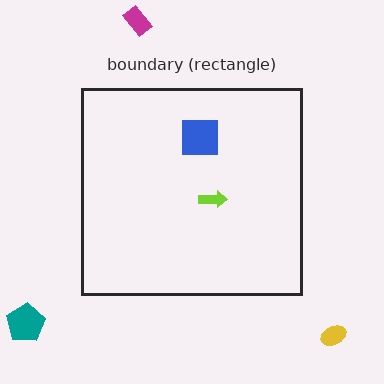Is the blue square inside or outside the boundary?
Inside.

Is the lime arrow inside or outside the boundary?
Inside.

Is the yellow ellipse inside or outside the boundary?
Outside.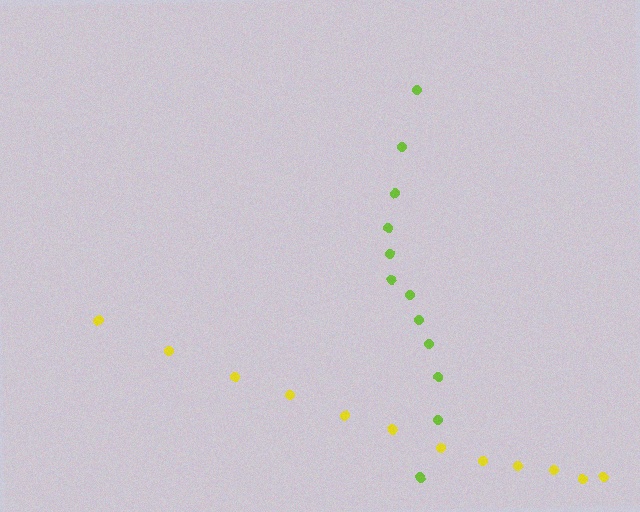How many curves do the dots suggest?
There are 2 distinct paths.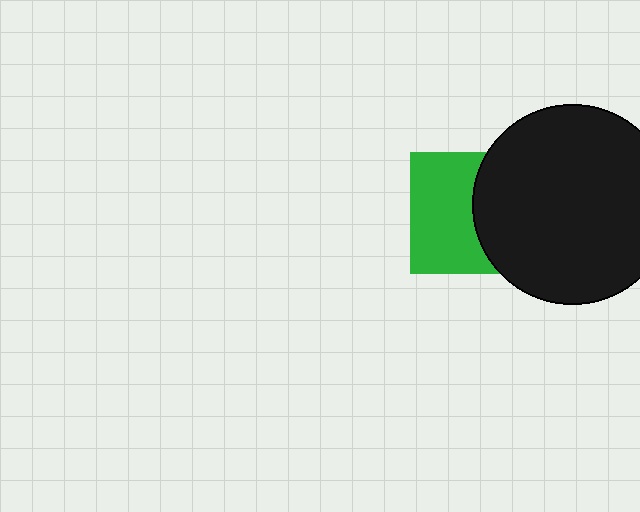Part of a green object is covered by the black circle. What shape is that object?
It is a square.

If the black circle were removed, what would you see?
You would see the complete green square.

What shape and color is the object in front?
The object in front is a black circle.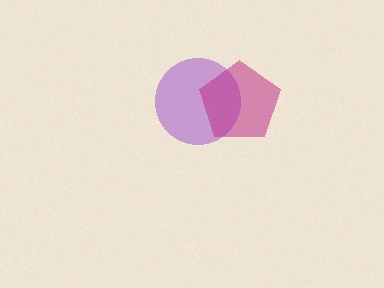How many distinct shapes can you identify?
There are 2 distinct shapes: a purple circle, a magenta pentagon.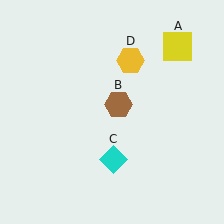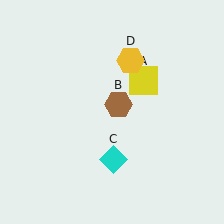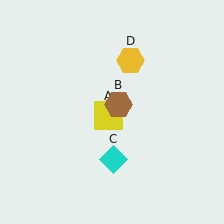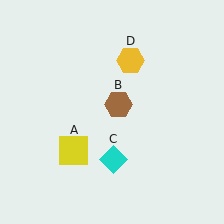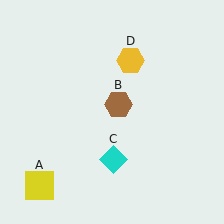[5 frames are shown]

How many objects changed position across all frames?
1 object changed position: yellow square (object A).